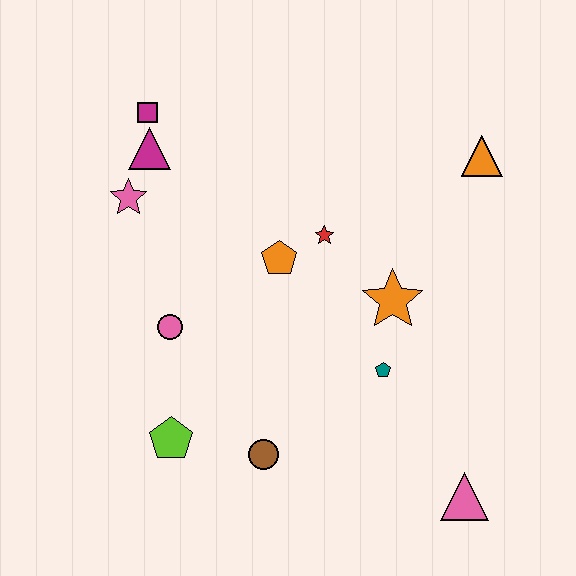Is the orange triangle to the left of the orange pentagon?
No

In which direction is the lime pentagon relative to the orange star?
The lime pentagon is to the left of the orange star.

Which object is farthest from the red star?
The pink triangle is farthest from the red star.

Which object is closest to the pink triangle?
The teal pentagon is closest to the pink triangle.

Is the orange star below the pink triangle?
No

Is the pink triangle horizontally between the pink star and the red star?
No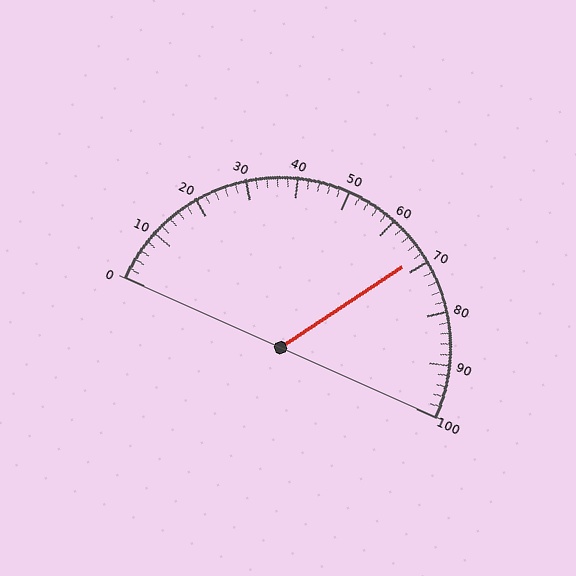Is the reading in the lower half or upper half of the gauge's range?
The reading is in the upper half of the range (0 to 100).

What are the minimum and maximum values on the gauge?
The gauge ranges from 0 to 100.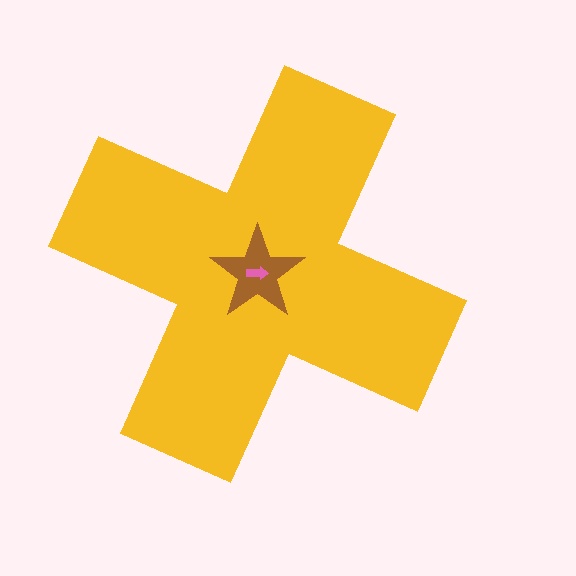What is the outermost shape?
The yellow cross.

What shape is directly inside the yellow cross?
The brown star.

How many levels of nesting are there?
3.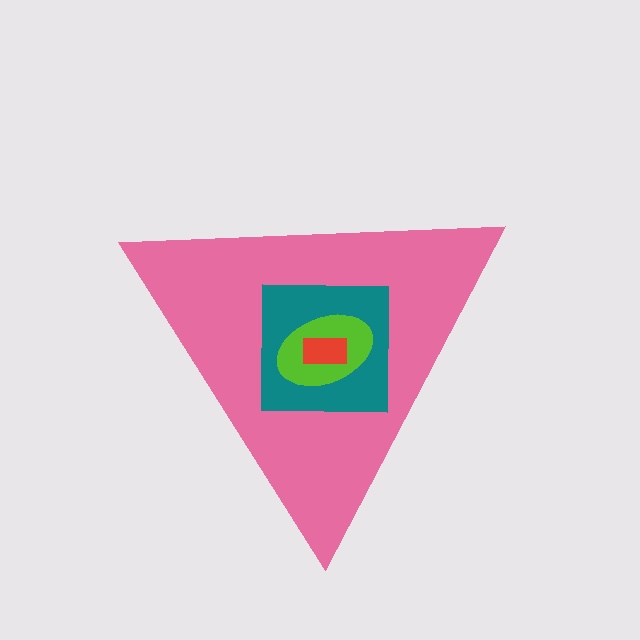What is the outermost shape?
The pink triangle.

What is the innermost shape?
The red rectangle.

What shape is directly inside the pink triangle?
The teal square.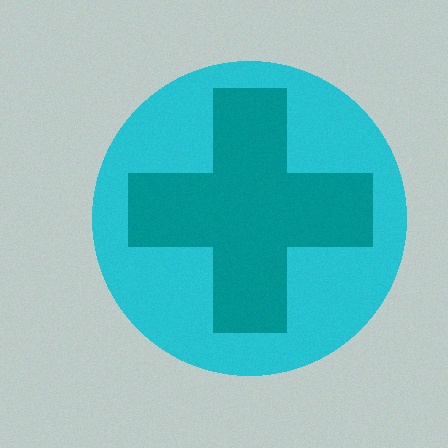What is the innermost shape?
The teal cross.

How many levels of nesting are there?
2.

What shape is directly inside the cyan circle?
The teal cross.